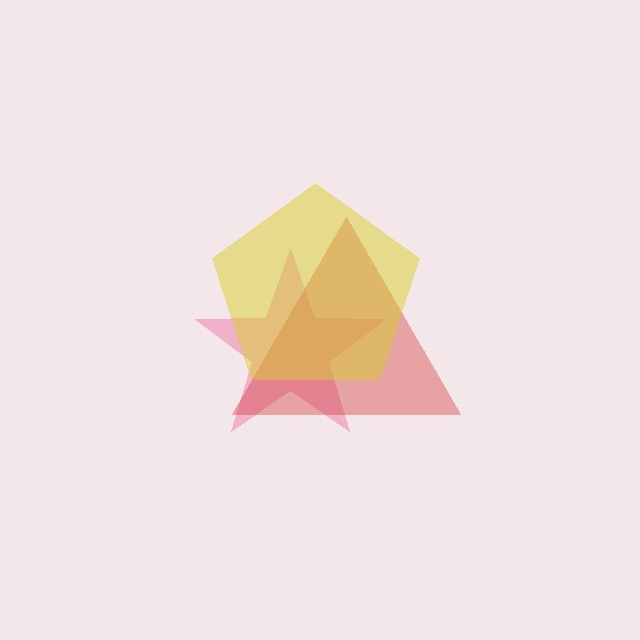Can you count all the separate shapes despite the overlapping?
Yes, there are 3 separate shapes.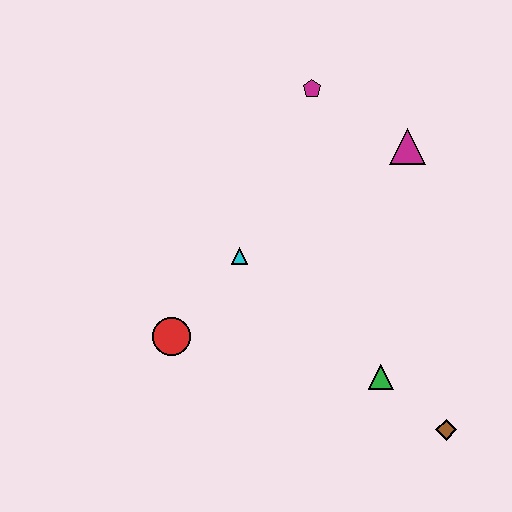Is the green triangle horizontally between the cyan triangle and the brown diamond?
Yes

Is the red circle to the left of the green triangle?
Yes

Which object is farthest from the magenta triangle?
The red circle is farthest from the magenta triangle.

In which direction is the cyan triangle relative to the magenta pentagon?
The cyan triangle is below the magenta pentagon.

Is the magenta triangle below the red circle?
No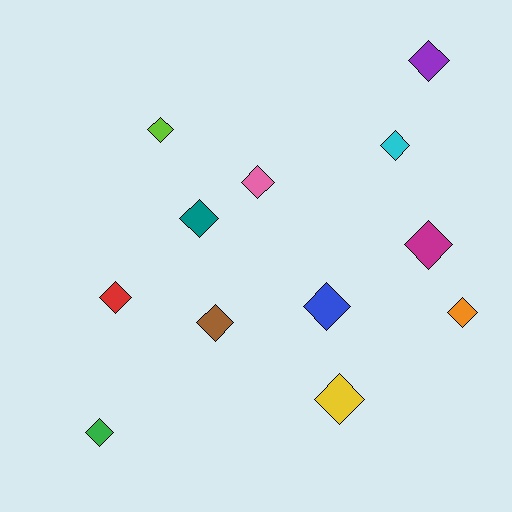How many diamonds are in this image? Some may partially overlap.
There are 12 diamonds.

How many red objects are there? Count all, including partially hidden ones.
There is 1 red object.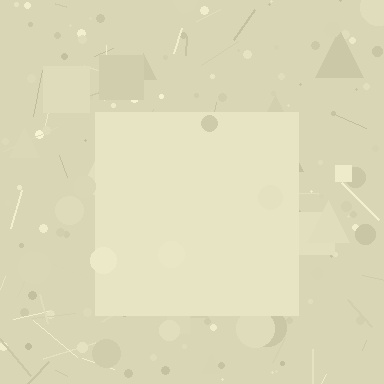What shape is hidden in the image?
A square is hidden in the image.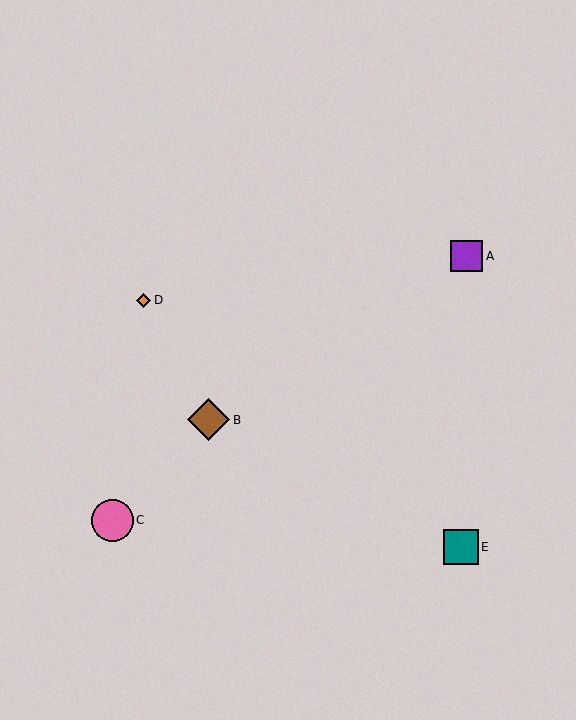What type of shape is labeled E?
Shape E is a teal square.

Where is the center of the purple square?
The center of the purple square is at (467, 256).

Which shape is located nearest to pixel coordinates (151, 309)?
The orange diamond (labeled D) at (144, 300) is nearest to that location.